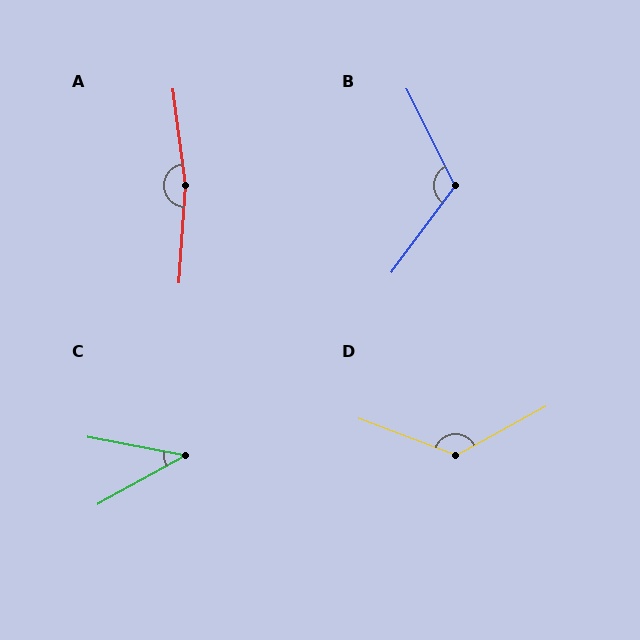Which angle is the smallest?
C, at approximately 40 degrees.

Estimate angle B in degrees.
Approximately 117 degrees.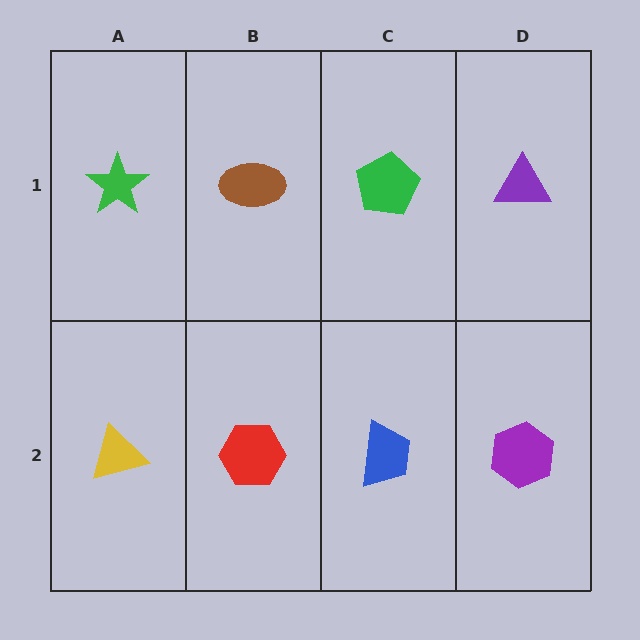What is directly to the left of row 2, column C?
A red hexagon.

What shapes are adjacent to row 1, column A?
A yellow triangle (row 2, column A), a brown ellipse (row 1, column B).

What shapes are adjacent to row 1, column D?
A purple hexagon (row 2, column D), a green pentagon (row 1, column C).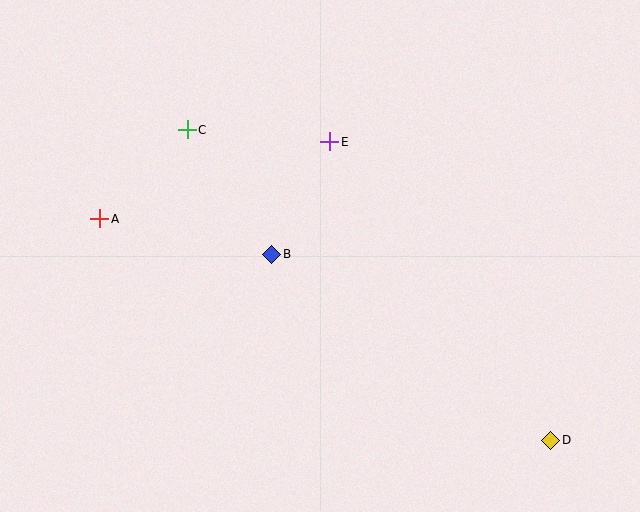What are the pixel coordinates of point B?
Point B is at (272, 254).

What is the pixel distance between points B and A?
The distance between B and A is 176 pixels.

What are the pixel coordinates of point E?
Point E is at (330, 142).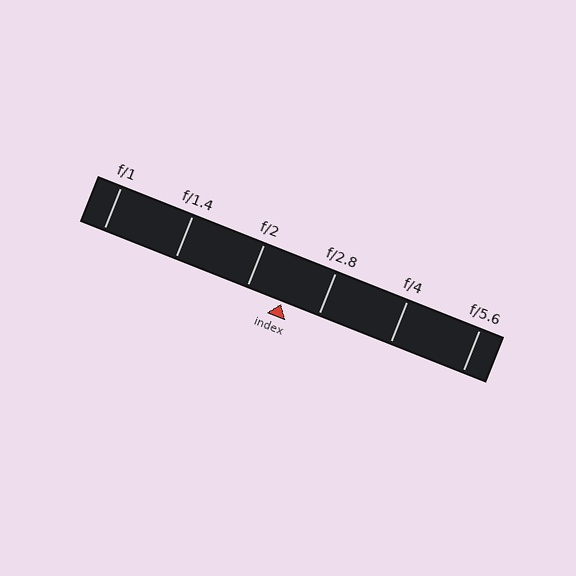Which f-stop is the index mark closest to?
The index mark is closest to f/2.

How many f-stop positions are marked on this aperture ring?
There are 6 f-stop positions marked.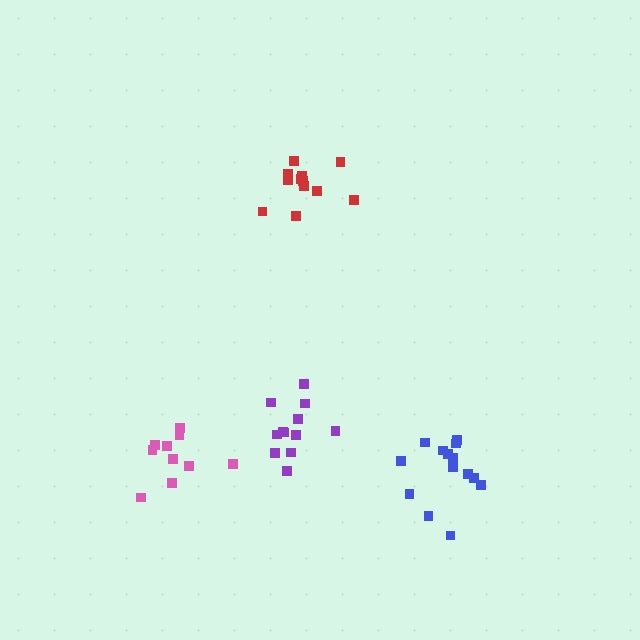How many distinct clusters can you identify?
There are 4 distinct clusters.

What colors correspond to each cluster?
The clusters are colored: blue, red, purple, pink.